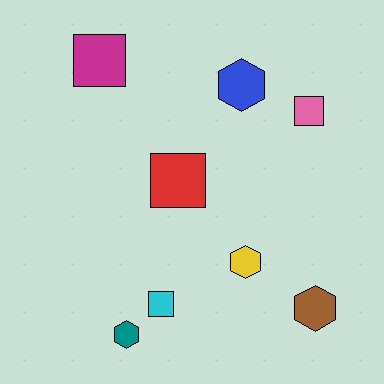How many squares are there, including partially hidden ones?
There are 4 squares.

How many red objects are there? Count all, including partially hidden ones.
There is 1 red object.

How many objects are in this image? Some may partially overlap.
There are 8 objects.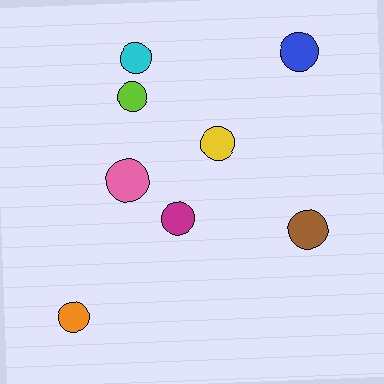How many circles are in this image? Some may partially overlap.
There are 8 circles.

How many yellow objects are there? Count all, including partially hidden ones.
There is 1 yellow object.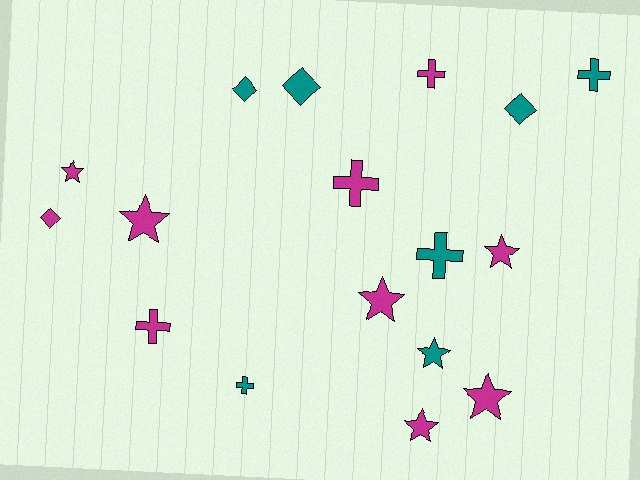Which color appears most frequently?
Magenta, with 10 objects.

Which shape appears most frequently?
Star, with 7 objects.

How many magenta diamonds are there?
There is 1 magenta diamond.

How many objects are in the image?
There are 17 objects.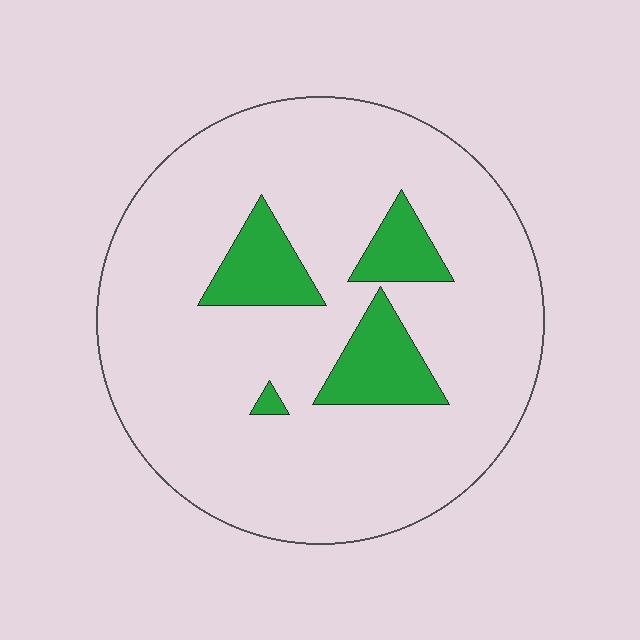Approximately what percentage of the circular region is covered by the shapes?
Approximately 15%.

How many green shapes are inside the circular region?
4.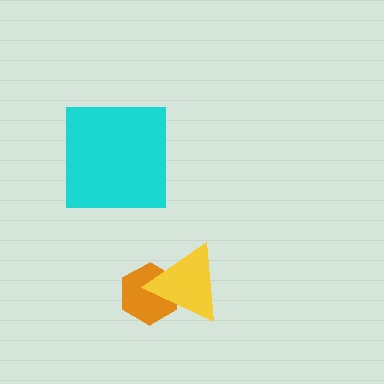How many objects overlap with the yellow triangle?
1 object overlaps with the yellow triangle.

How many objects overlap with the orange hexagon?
1 object overlaps with the orange hexagon.